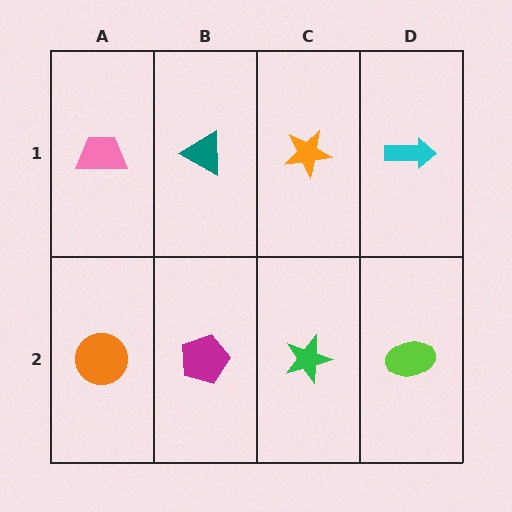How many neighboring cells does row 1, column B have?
3.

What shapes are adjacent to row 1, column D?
A lime ellipse (row 2, column D), an orange star (row 1, column C).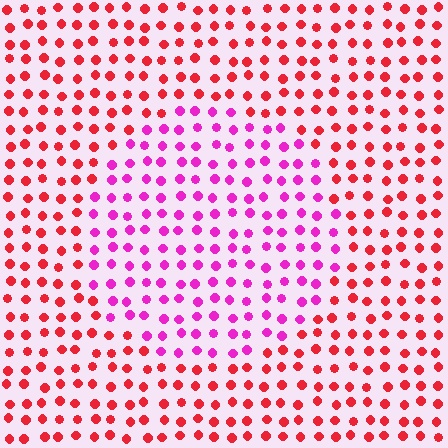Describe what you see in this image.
The image is filled with small red elements in a uniform arrangement. A circle-shaped region is visible where the elements are tinted to a slightly different hue, forming a subtle color boundary.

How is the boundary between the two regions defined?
The boundary is defined purely by a slight shift in hue (about 45 degrees). Spacing, size, and orientation are identical on both sides.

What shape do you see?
I see a circle.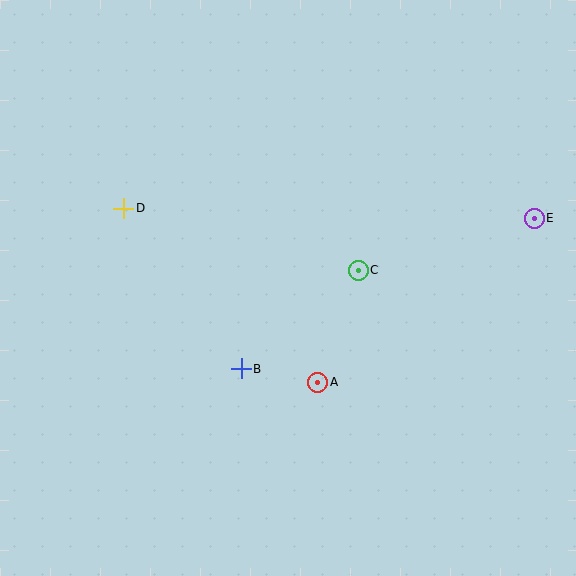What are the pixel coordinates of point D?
Point D is at (124, 208).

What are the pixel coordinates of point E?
Point E is at (534, 218).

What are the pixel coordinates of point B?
Point B is at (241, 369).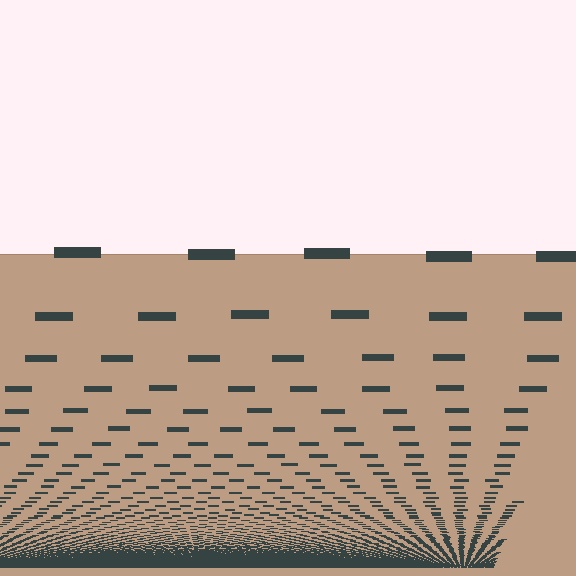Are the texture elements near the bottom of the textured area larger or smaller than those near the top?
Smaller. The gradient is inverted — elements near the bottom are smaller and denser.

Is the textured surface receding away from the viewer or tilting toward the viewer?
The surface appears to tilt toward the viewer. Texture elements get larger and sparser toward the top.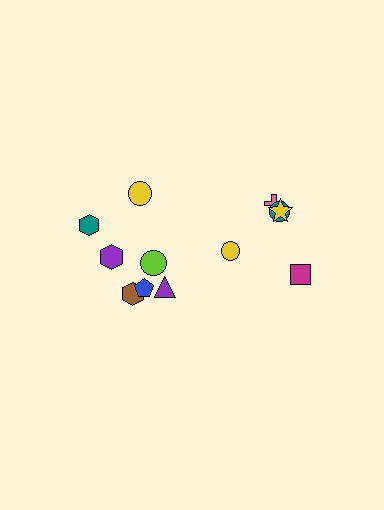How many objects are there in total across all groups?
There are 12 objects.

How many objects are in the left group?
There are 7 objects.